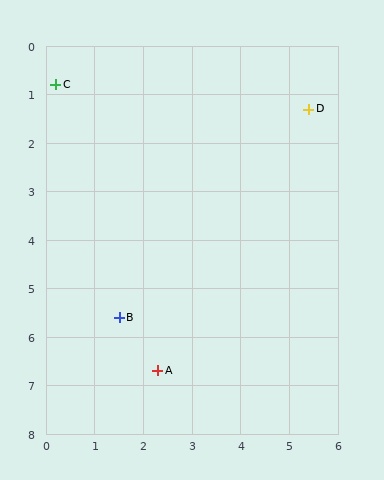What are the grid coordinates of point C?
Point C is at approximately (0.2, 0.8).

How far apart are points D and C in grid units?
Points D and C are about 5.2 grid units apart.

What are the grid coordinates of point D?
Point D is at approximately (5.4, 1.3).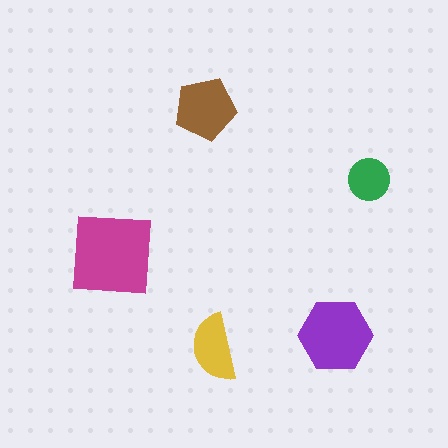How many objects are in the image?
There are 5 objects in the image.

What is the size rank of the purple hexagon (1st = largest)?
2nd.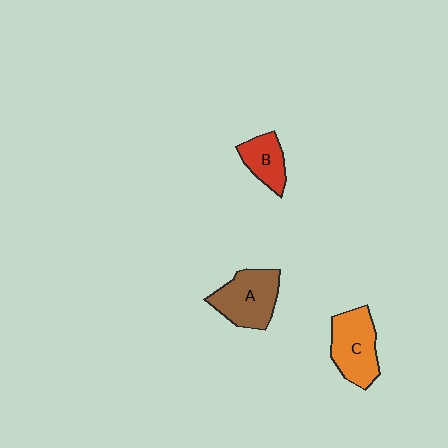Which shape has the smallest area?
Shape B (red).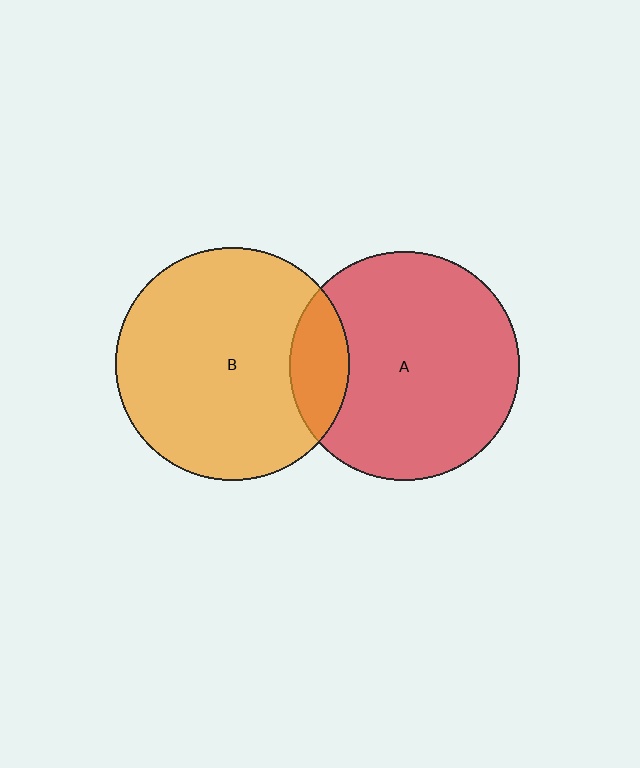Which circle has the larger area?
Circle B (orange).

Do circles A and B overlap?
Yes.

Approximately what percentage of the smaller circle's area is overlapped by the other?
Approximately 15%.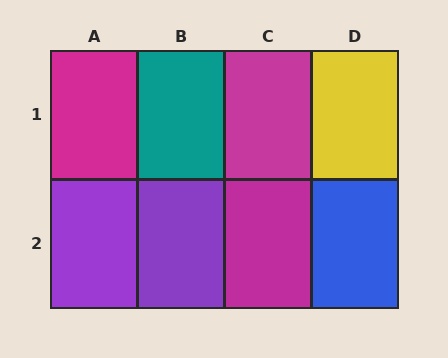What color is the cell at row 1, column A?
Magenta.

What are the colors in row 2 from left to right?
Purple, purple, magenta, blue.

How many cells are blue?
1 cell is blue.